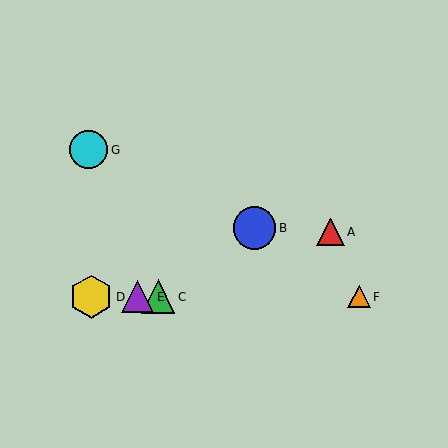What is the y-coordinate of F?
Object F is at y≈297.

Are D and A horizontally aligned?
No, D is at y≈297 and A is at y≈232.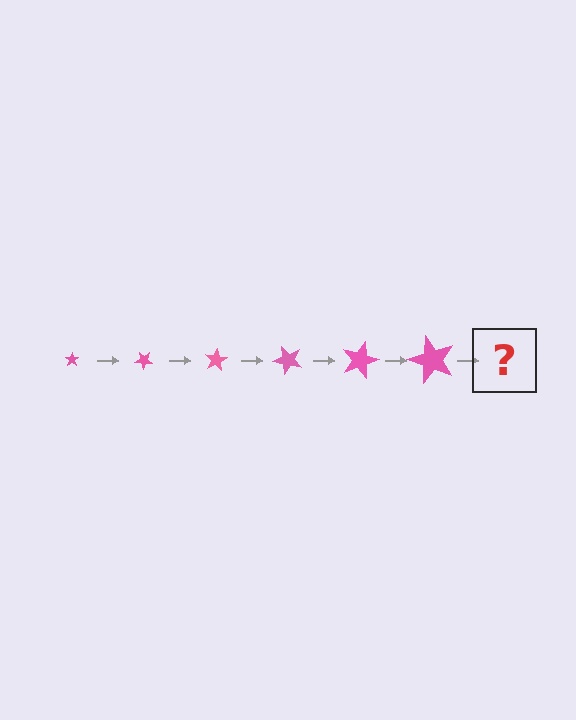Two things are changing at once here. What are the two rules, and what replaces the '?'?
The two rules are that the star grows larger each step and it rotates 40 degrees each step. The '?' should be a star, larger than the previous one and rotated 240 degrees from the start.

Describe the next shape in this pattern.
It should be a star, larger than the previous one and rotated 240 degrees from the start.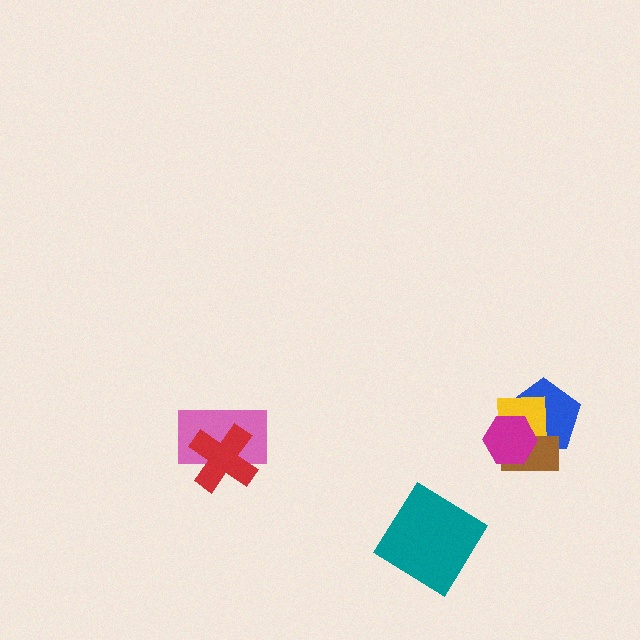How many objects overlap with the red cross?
1 object overlaps with the red cross.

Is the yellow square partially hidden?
Yes, it is partially covered by another shape.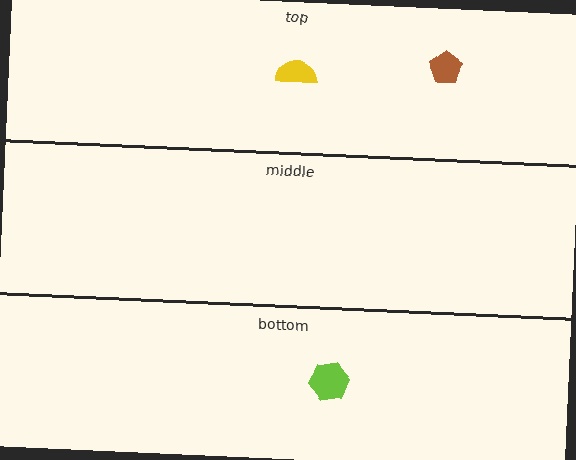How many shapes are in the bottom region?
1.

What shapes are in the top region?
The brown pentagon, the yellow semicircle.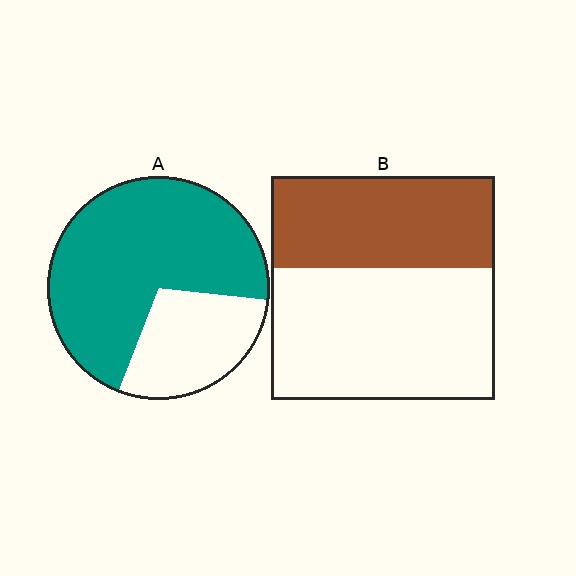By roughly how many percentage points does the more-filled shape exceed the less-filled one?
By roughly 30 percentage points (A over B).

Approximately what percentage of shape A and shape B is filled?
A is approximately 70% and B is approximately 40%.